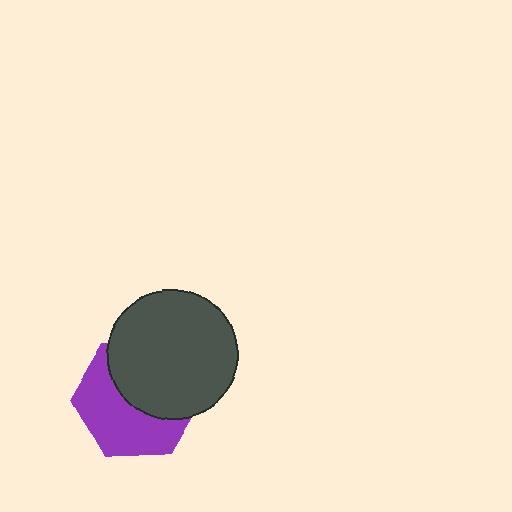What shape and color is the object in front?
The object in front is a dark gray circle.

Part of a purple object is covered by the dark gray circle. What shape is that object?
It is a hexagon.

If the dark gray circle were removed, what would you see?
You would see the complete purple hexagon.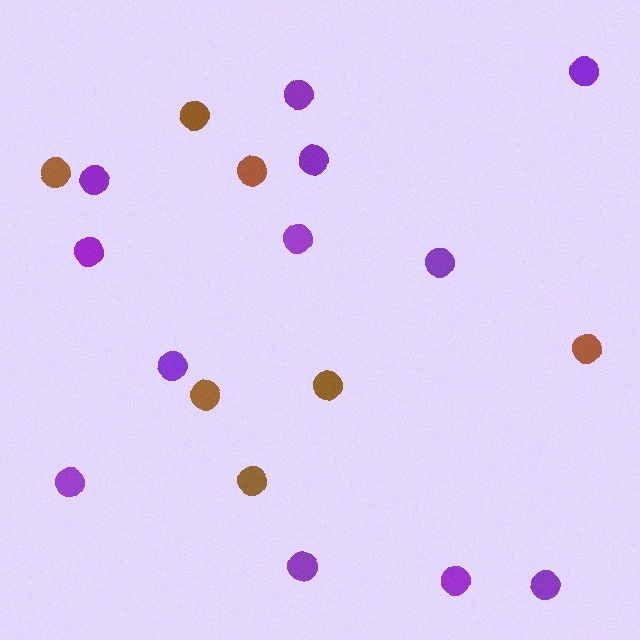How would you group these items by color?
There are 2 groups: one group of brown circles (7) and one group of purple circles (12).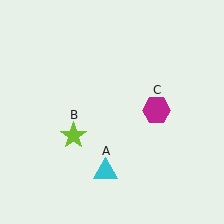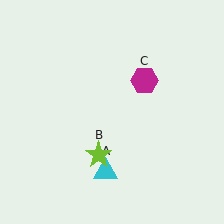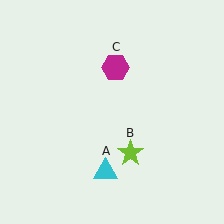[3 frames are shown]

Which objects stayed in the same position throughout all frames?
Cyan triangle (object A) remained stationary.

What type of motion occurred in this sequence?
The lime star (object B), magenta hexagon (object C) rotated counterclockwise around the center of the scene.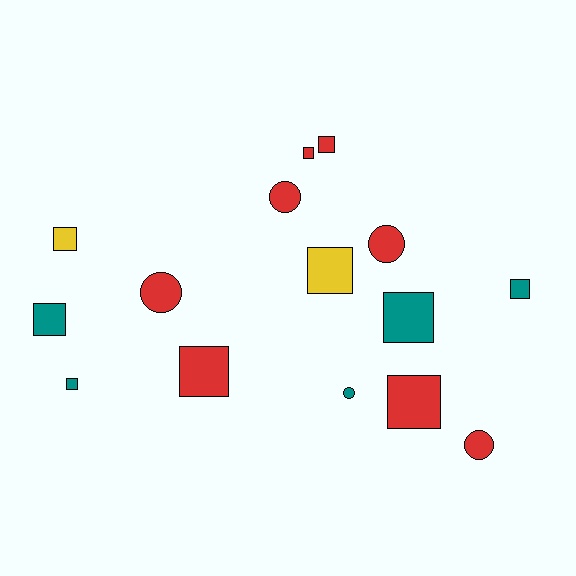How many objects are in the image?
There are 15 objects.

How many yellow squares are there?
There are 2 yellow squares.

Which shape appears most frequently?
Square, with 10 objects.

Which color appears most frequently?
Red, with 8 objects.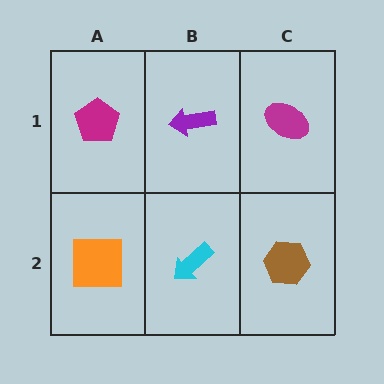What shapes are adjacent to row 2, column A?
A magenta pentagon (row 1, column A), a cyan arrow (row 2, column B).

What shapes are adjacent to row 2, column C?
A magenta ellipse (row 1, column C), a cyan arrow (row 2, column B).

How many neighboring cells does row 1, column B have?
3.